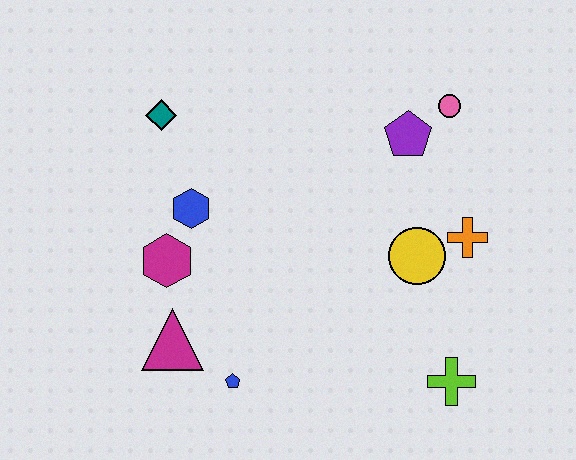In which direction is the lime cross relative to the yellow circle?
The lime cross is below the yellow circle.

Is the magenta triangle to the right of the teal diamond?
Yes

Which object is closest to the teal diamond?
The blue hexagon is closest to the teal diamond.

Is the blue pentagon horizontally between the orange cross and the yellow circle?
No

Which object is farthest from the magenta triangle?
The pink circle is farthest from the magenta triangle.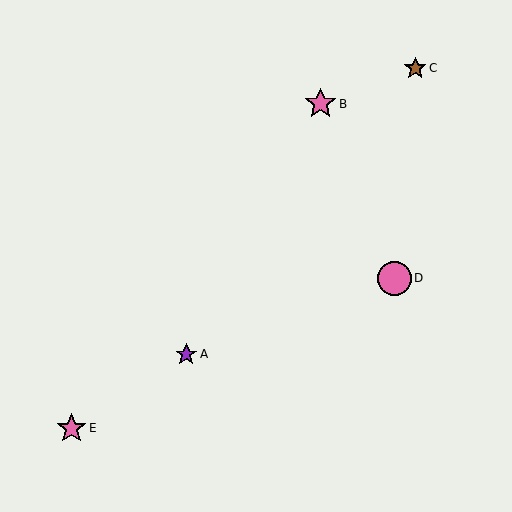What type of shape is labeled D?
Shape D is a pink circle.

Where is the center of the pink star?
The center of the pink star is at (320, 104).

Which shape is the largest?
The pink circle (labeled D) is the largest.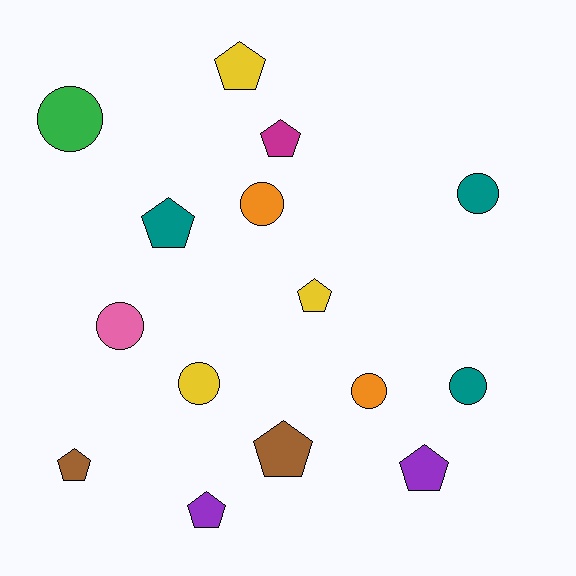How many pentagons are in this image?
There are 8 pentagons.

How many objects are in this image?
There are 15 objects.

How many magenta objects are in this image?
There is 1 magenta object.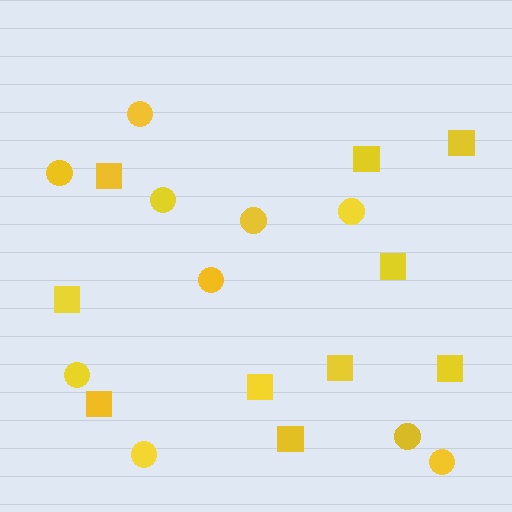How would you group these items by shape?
There are 2 groups: one group of squares (10) and one group of circles (10).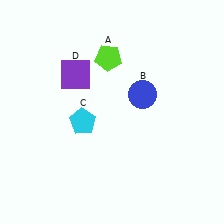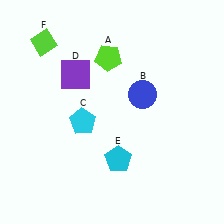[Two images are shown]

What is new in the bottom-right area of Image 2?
A cyan pentagon (E) was added in the bottom-right area of Image 2.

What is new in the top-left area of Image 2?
A lime diamond (F) was added in the top-left area of Image 2.